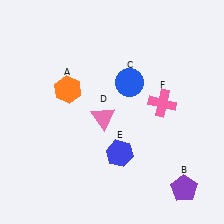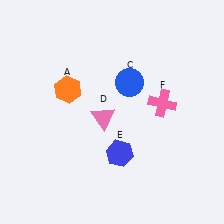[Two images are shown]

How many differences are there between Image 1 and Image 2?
There is 1 difference between the two images.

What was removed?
The purple pentagon (B) was removed in Image 2.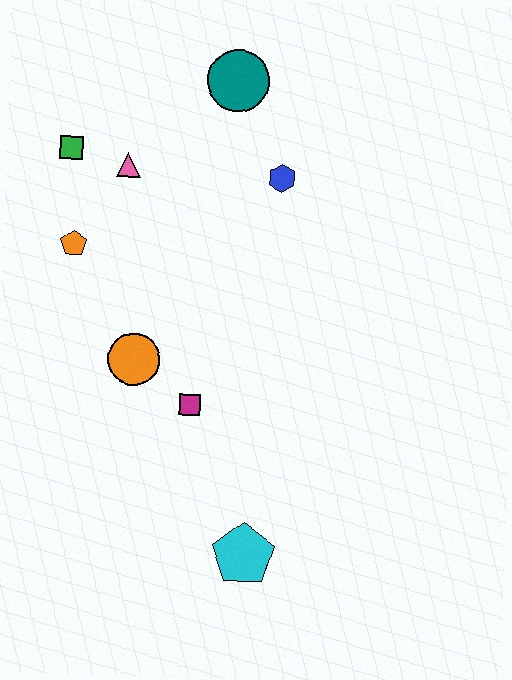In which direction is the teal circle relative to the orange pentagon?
The teal circle is above the orange pentagon.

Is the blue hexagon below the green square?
Yes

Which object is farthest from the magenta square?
The teal circle is farthest from the magenta square.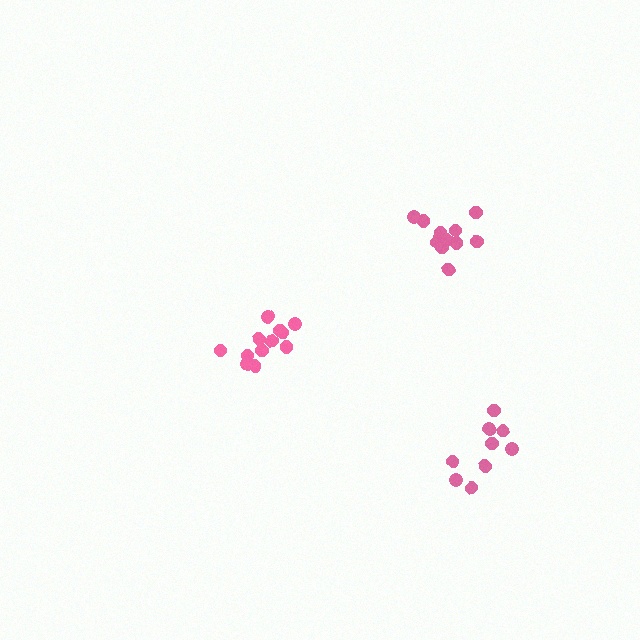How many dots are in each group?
Group 1: 12 dots, Group 2: 9 dots, Group 3: 12 dots (33 total).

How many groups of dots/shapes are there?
There are 3 groups.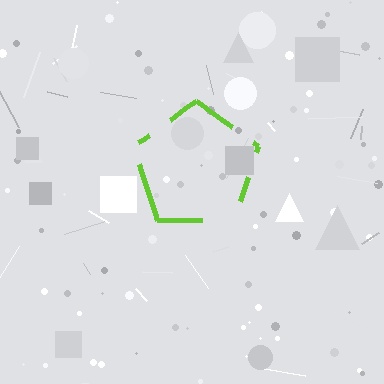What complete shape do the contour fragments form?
The contour fragments form a pentagon.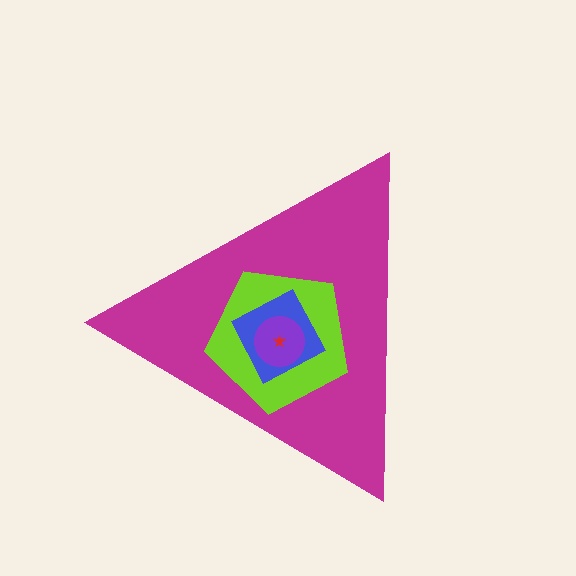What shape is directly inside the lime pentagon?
The blue diamond.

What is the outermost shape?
The magenta triangle.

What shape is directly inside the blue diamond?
The purple circle.